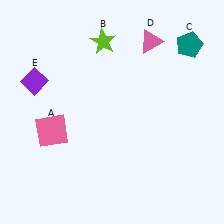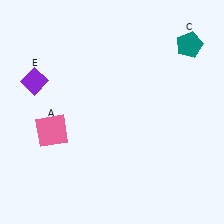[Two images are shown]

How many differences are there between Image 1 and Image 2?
There are 2 differences between the two images.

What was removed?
The pink triangle (D), the lime star (B) were removed in Image 2.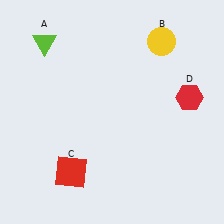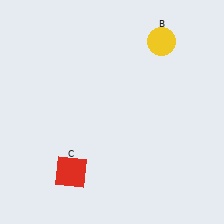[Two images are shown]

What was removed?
The lime triangle (A), the red hexagon (D) were removed in Image 2.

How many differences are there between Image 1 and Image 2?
There are 2 differences between the two images.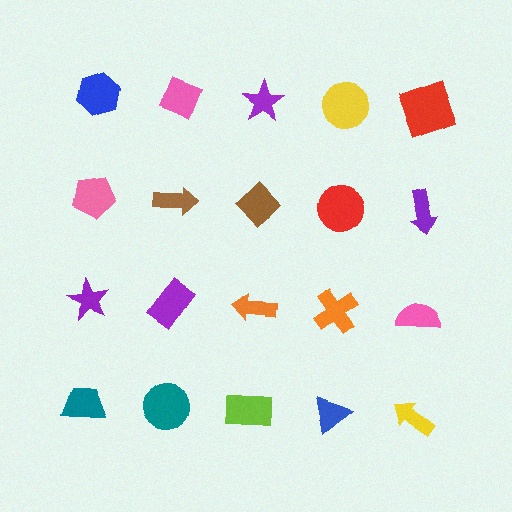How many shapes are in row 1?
5 shapes.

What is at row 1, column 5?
A red square.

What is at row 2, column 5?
A purple arrow.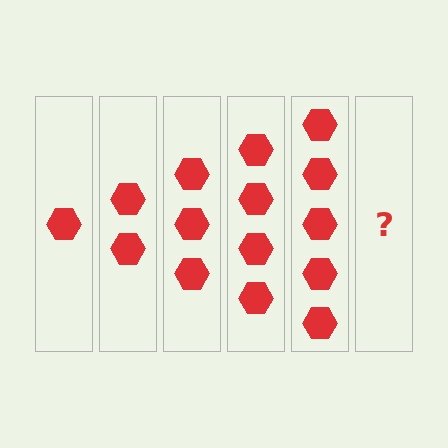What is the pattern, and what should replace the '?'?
The pattern is that each step adds one more hexagon. The '?' should be 6 hexagons.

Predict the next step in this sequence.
The next step is 6 hexagons.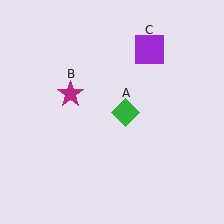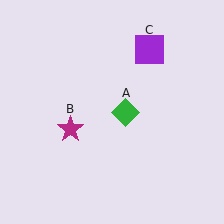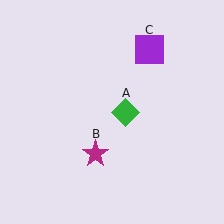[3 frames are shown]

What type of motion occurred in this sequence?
The magenta star (object B) rotated counterclockwise around the center of the scene.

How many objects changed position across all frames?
1 object changed position: magenta star (object B).